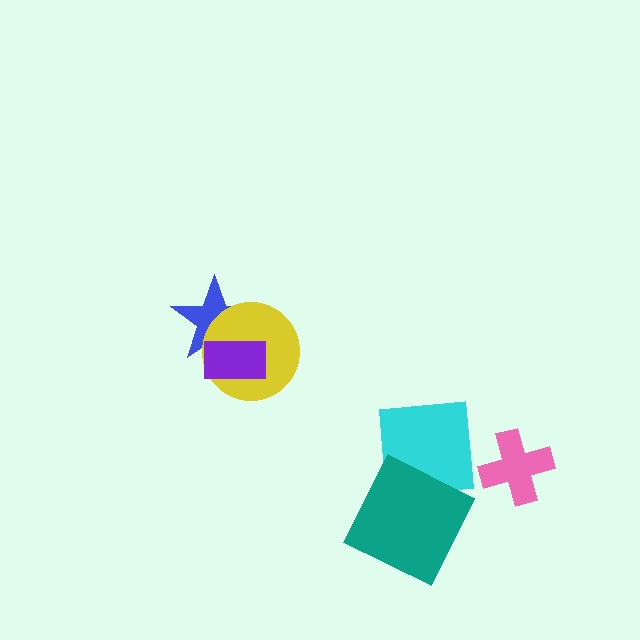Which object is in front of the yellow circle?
The purple rectangle is in front of the yellow circle.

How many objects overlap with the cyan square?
1 object overlaps with the cyan square.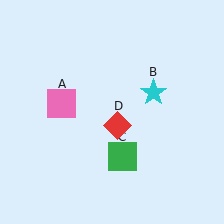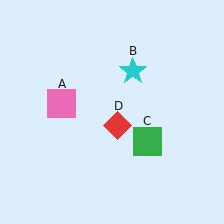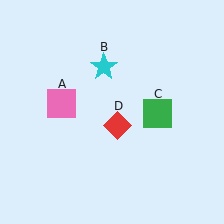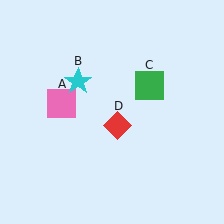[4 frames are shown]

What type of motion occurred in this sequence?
The cyan star (object B), green square (object C) rotated counterclockwise around the center of the scene.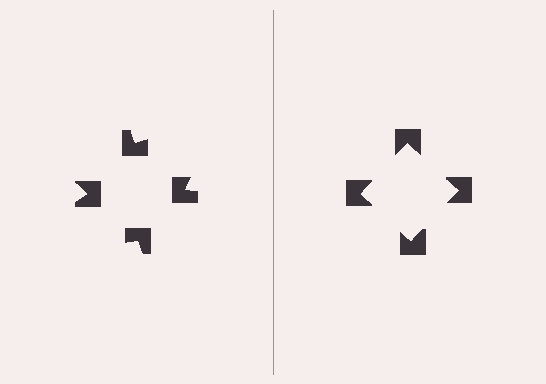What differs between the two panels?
The notched squares are positioned identically on both sides; only the wedge orientations differ. On the right they align to a square; on the left they are misaligned.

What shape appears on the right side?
An illusory square.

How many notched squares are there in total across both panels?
8 — 4 on each side.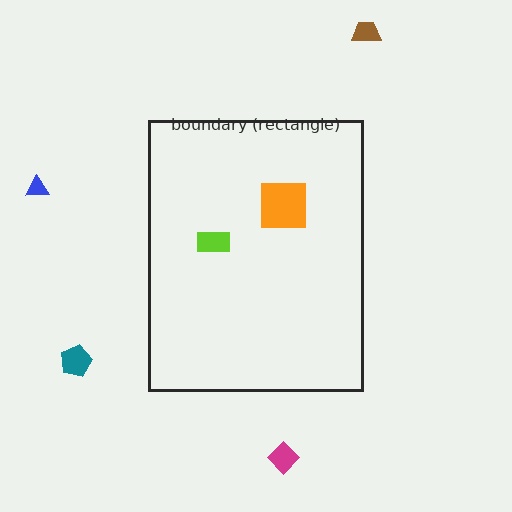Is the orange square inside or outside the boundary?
Inside.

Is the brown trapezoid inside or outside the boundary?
Outside.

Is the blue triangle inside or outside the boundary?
Outside.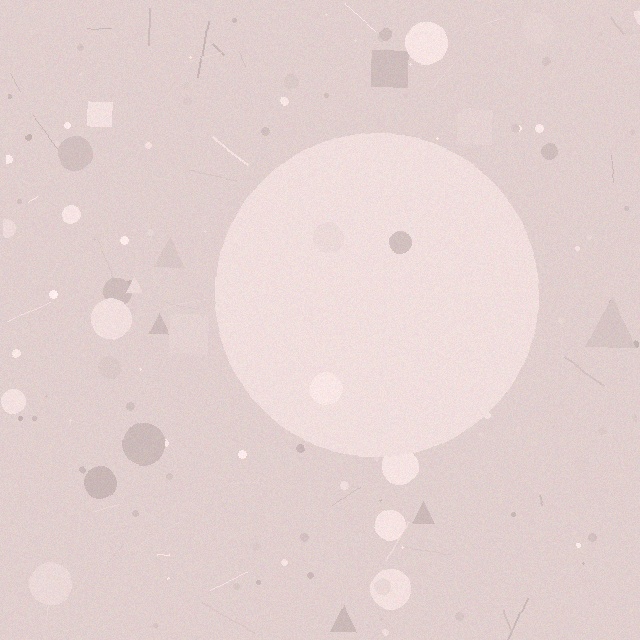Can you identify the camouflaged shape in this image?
The camouflaged shape is a circle.